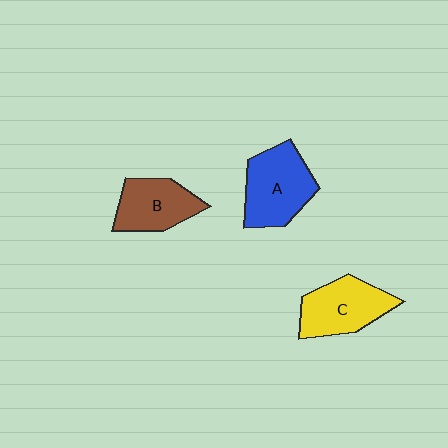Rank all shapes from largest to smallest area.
From largest to smallest: A (blue), C (yellow), B (brown).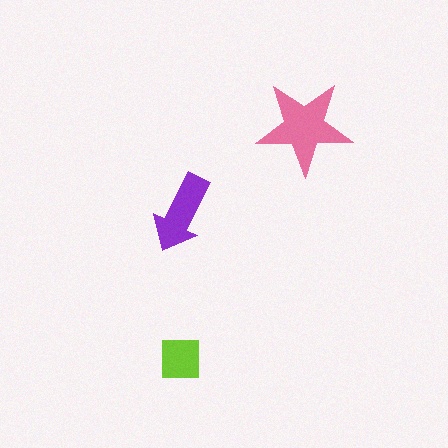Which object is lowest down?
The lime square is bottommost.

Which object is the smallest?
The lime square.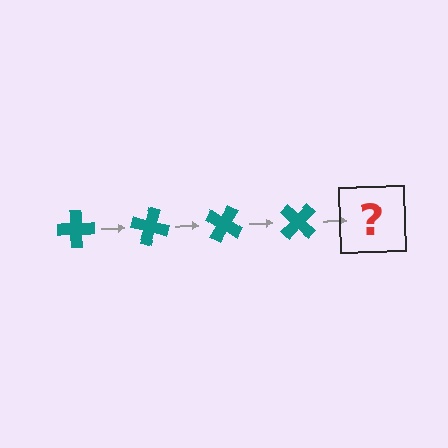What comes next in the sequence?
The next element should be a teal cross rotated 60 degrees.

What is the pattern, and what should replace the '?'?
The pattern is that the cross rotates 15 degrees each step. The '?' should be a teal cross rotated 60 degrees.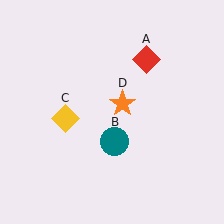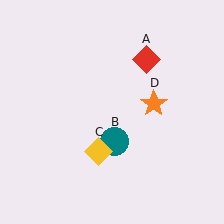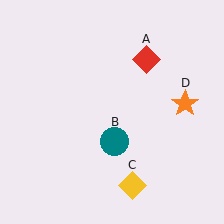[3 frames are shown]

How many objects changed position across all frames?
2 objects changed position: yellow diamond (object C), orange star (object D).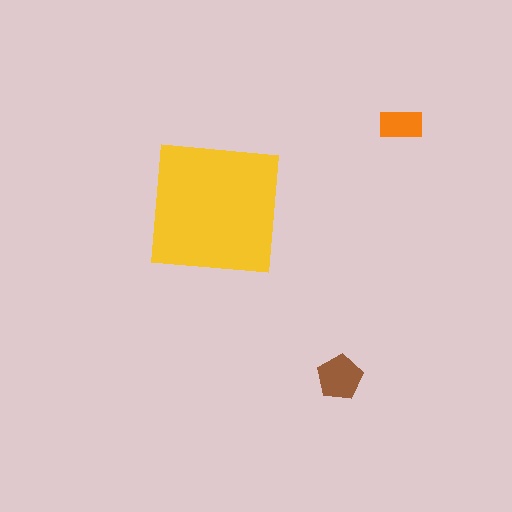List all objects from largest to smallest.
The yellow square, the brown pentagon, the orange rectangle.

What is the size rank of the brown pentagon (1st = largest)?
2nd.